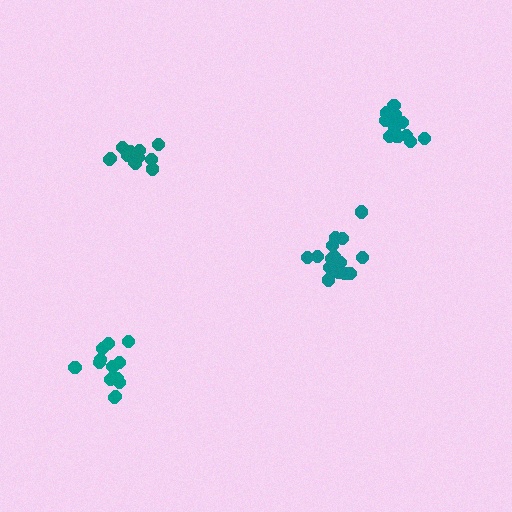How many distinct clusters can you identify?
There are 4 distinct clusters.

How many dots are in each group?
Group 1: 13 dots, Group 2: 15 dots, Group 3: 17 dots, Group 4: 14 dots (59 total).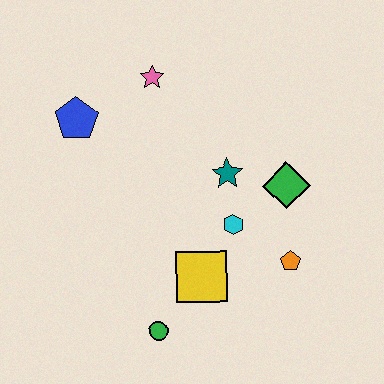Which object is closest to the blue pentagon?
The pink star is closest to the blue pentagon.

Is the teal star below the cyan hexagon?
No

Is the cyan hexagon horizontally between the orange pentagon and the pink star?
Yes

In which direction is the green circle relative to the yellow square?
The green circle is below the yellow square.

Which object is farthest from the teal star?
The green circle is farthest from the teal star.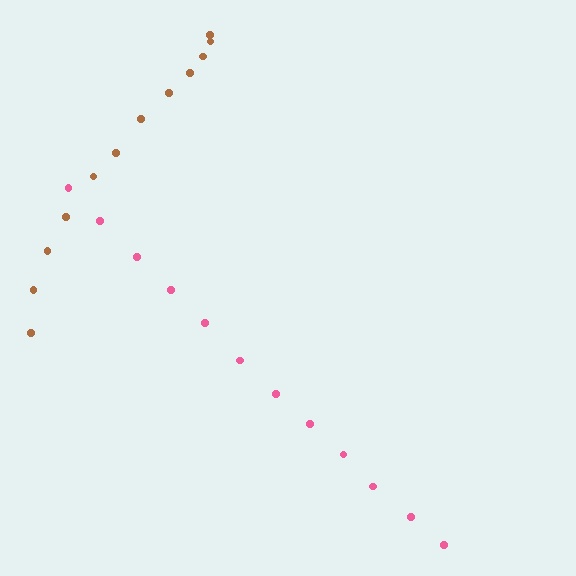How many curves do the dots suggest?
There are 2 distinct paths.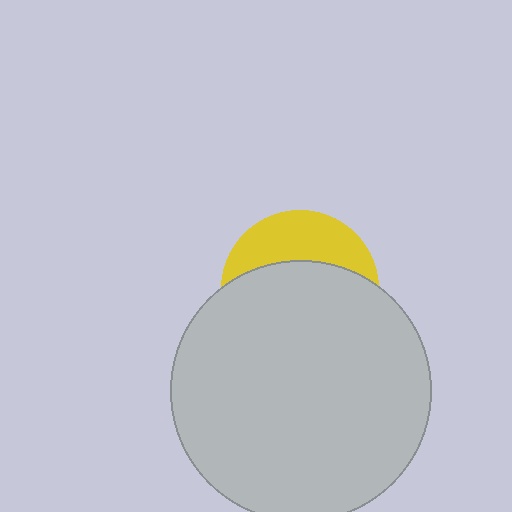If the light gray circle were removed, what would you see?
You would see the complete yellow circle.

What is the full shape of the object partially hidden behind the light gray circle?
The partially hidden object is a yellow circle.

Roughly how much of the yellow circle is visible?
A small part of it is visible (roughly 33%).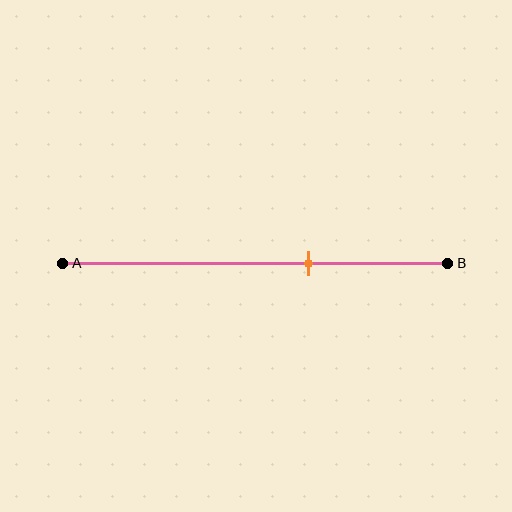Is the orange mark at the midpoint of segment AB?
No, the mark is at about 65% from A, not at the 50% midpoint.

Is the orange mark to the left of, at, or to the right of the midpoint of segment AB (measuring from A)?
The orange mark is to the right of the midpoint of segment AB.